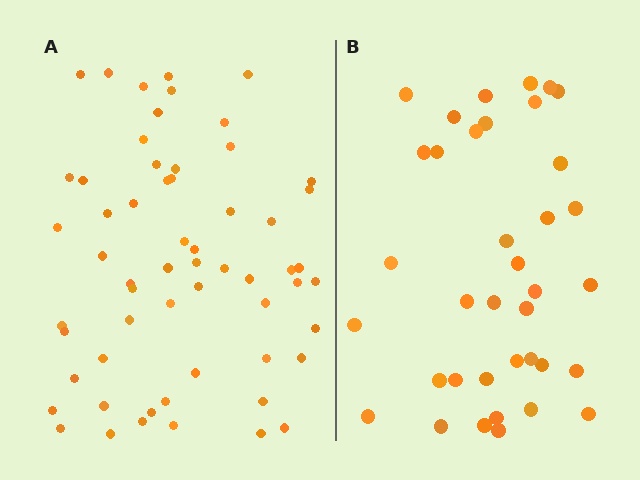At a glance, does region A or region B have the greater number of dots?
Region A (the left region) has more dots.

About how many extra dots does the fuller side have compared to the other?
Region A has approximately 20 more dots than region B.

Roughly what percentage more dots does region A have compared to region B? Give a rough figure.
About 60% more.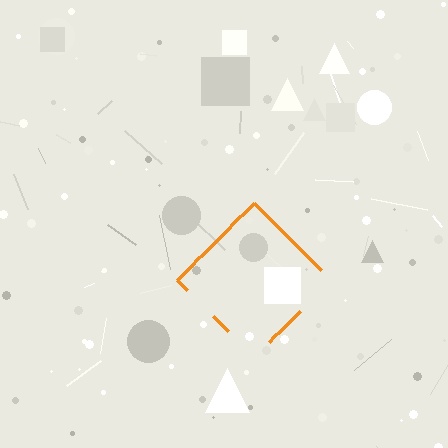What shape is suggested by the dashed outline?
The dashed outline suggests a diamond.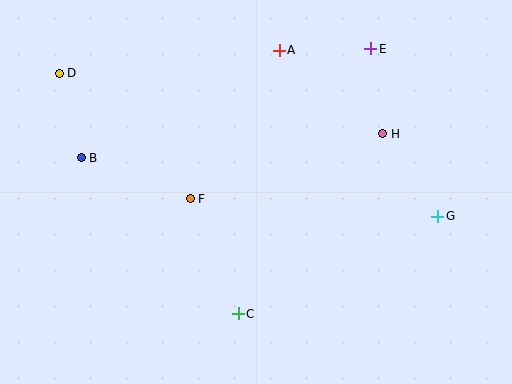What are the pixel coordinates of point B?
Point B is at (81, 158).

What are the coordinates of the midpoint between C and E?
The midpoint between C and E is at (304, 181).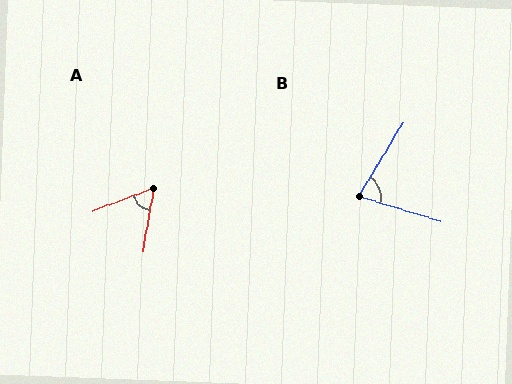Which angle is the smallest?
A, at approximately 59 degrees.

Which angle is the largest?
B, at approximately 76 degrees.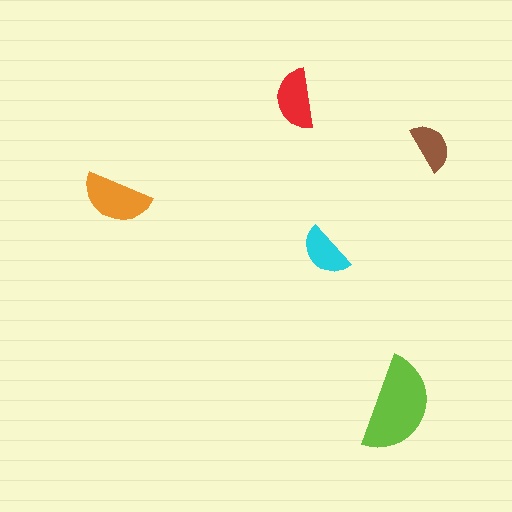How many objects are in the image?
There are 5 objects in the image.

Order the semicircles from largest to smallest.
the lime one, the orange one, the red one, the cyan one, the brown one.